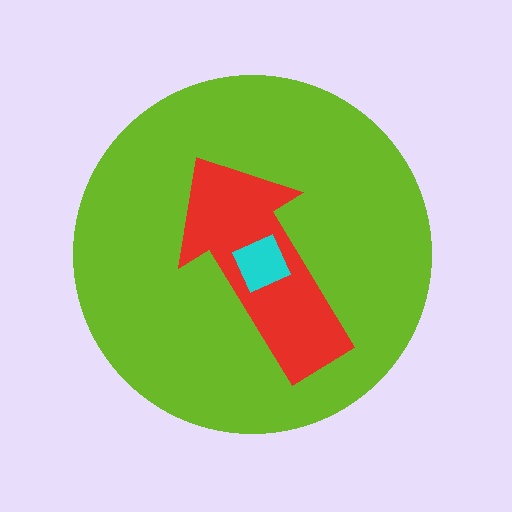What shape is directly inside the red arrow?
The cyan diamond.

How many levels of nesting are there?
3.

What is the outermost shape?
The lime circle.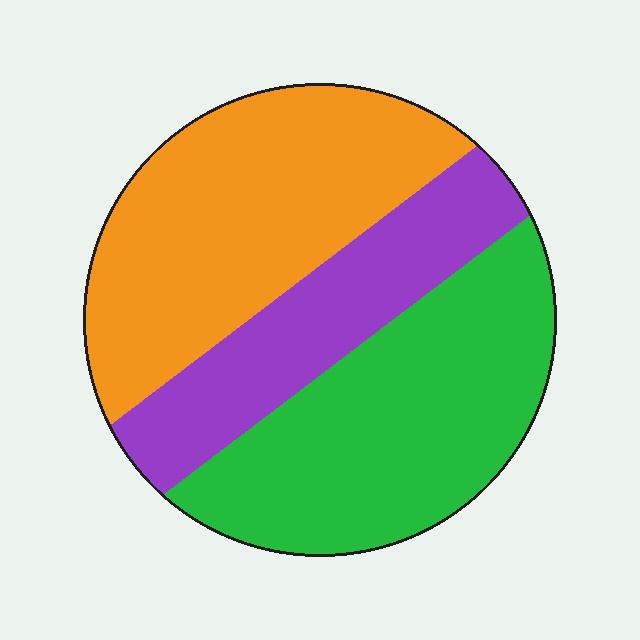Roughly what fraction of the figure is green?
Green takes up between a quarter and a half of the figure.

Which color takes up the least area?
Purple, at roughly 25%.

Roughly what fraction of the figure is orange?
Orange takes up about three eighths (3/8) of the figure.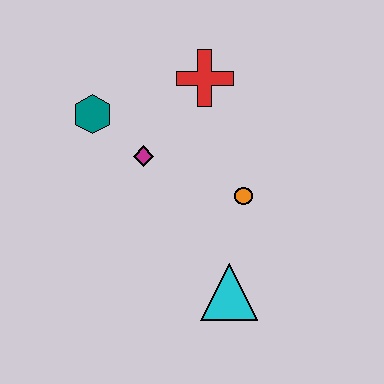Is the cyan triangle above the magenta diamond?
No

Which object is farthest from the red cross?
The cyan triangle is farthest from the red cross.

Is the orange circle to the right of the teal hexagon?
Yes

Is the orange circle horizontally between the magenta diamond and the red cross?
No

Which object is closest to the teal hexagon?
The magenta diamond is closest to the teal hexagon.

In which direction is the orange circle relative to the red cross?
The orange circle is below the red cross.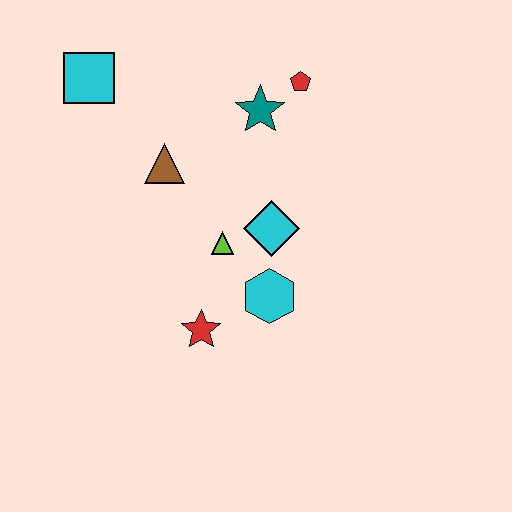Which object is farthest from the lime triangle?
The cyan square is farthest from the lime triangle.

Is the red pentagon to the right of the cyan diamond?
Yes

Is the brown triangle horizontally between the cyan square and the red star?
Yes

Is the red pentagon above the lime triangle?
Yes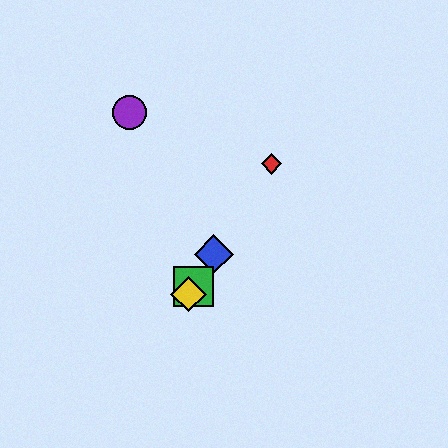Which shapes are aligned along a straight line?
The red diamond, the blue diamond, the green square, the yellow diamond are aligned along a straight line.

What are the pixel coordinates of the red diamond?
The red diamond is at (271, 164).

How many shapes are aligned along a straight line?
4 shapes (the red diamond, the blue diamond, the green square, the yellow diamond) are aligned along a straight line.